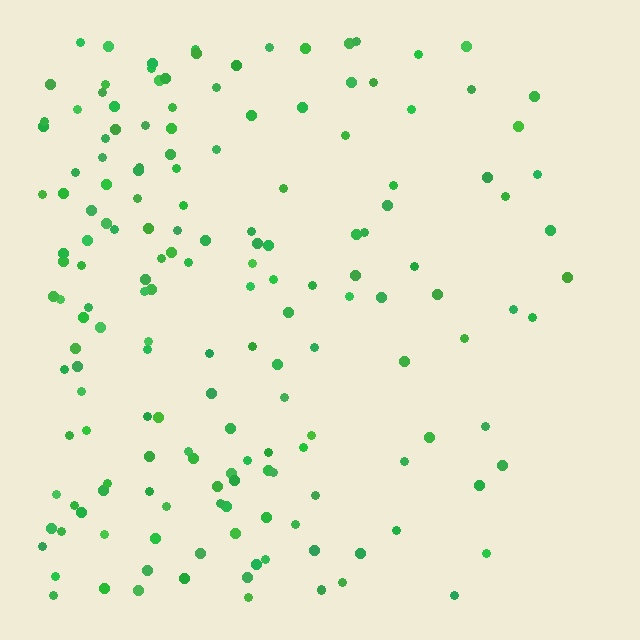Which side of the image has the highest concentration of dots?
The left.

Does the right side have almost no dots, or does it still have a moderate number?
Still a moderate number, just noticeably fewer than the left.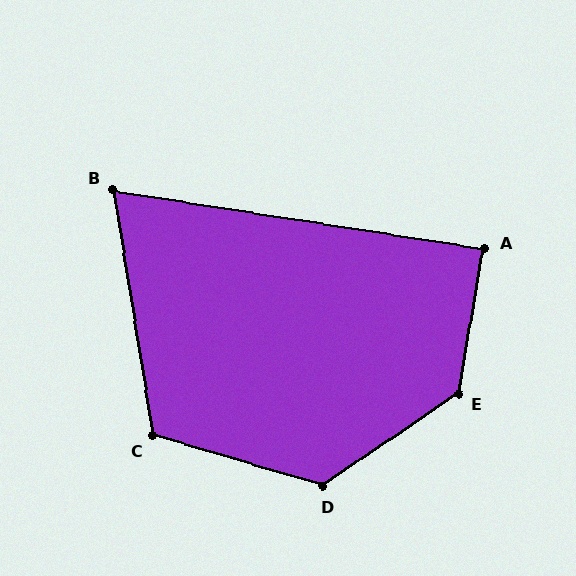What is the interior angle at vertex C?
Approximately 115 degrees (obtuse).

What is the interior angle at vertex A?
Approximately 89 degrees (approximately right).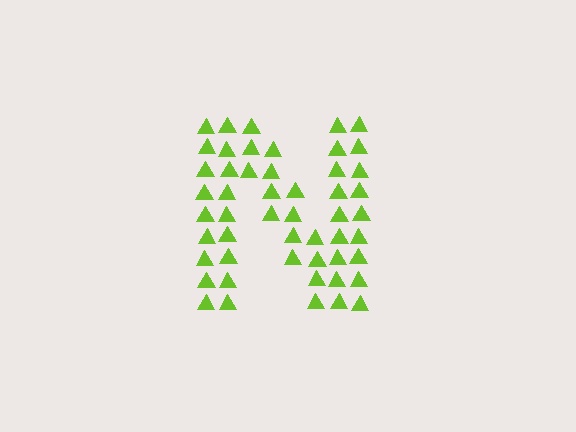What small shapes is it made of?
It is made of small triangles.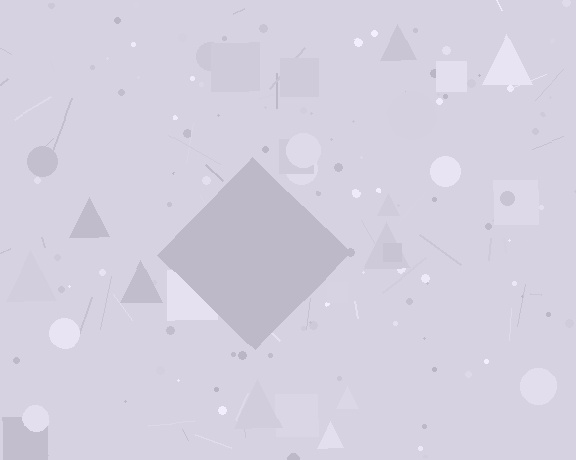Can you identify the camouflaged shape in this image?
The camouflaged shape is a diamond.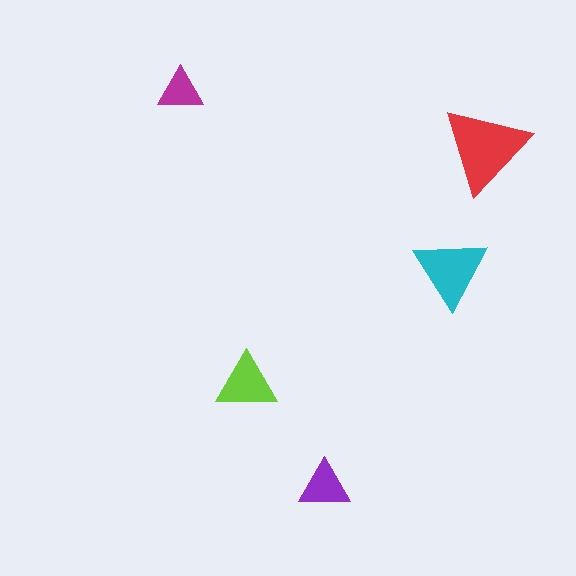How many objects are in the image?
There are 5 objects in the image.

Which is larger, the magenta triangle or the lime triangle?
The lime one.